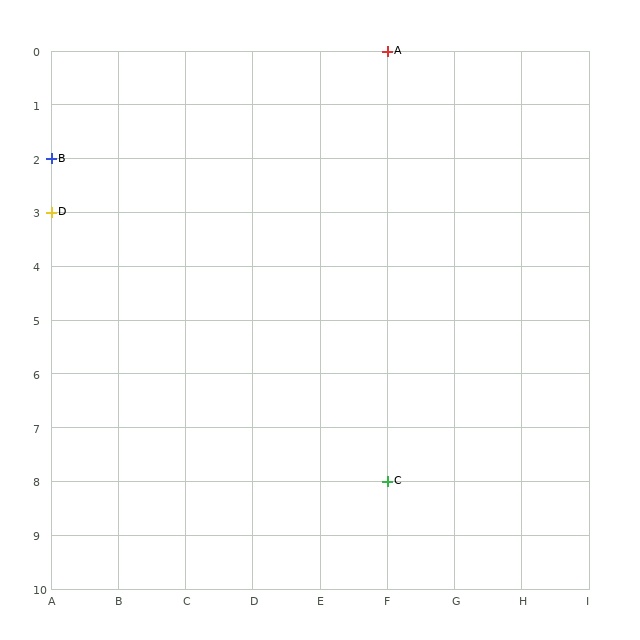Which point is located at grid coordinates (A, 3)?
Point D is at (A, 3).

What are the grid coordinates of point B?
Point B is at grid coordinates (A, 2).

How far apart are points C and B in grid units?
Points C and B are 5 columns and 6 rows apart (about 7.8 grid units diagonally).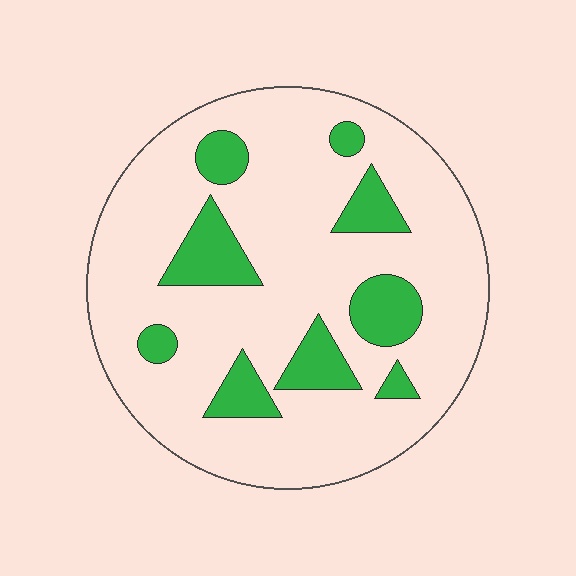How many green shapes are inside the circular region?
9.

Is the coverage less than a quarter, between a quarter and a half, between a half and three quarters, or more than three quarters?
Less than a quarter.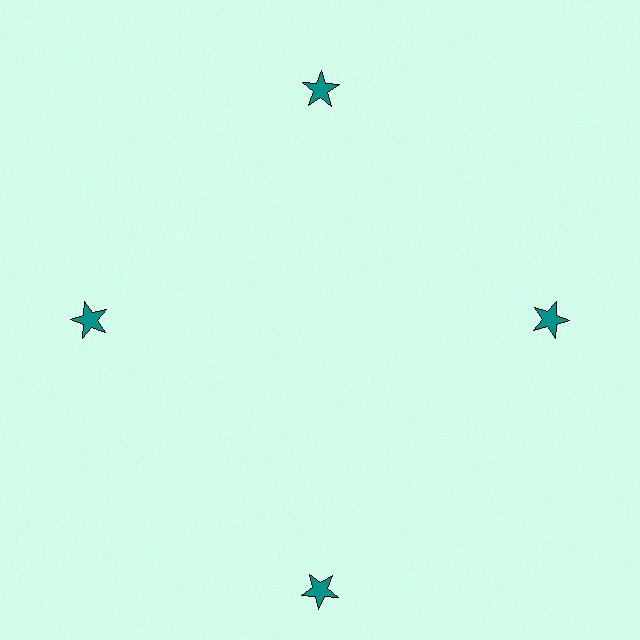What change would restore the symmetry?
The symmetry would be restored by moving it inward, back onto the ring so that all 4 stars sit at equal angles and equal distance from the center.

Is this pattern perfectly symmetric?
No. The 4 teal stars are arranged in a ring, but one element near the 6 o'clock position is pushed outward from the center, breaking the 4-fold rotational symmetry.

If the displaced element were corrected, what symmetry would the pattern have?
It would have 4-fold rotational symmetry — the pattern would map onto itself every 90 degrees.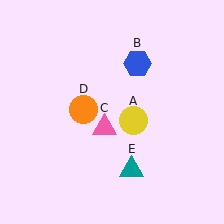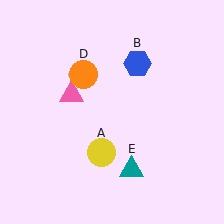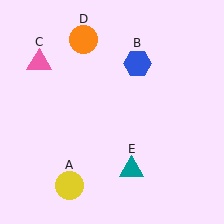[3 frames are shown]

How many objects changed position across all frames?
3 objects changed position: yellow circle (object A), pink triangle (object C), orange circle (object D).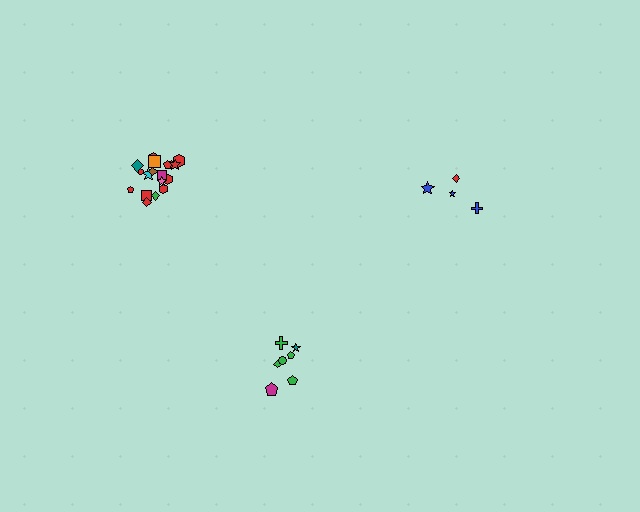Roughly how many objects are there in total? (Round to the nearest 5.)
Roughly 30 objects in total.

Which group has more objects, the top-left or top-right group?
The top-left group.